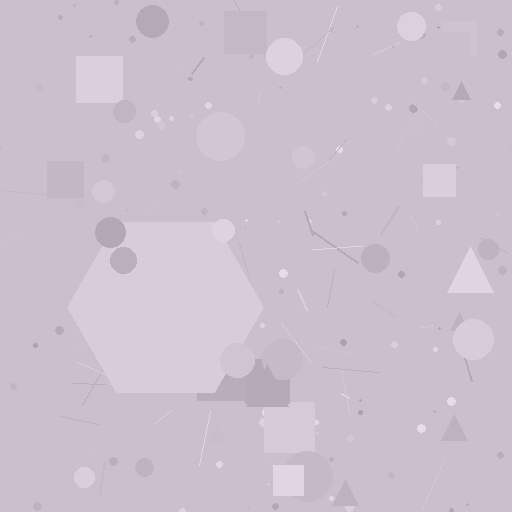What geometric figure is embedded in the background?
A hexagon is embedded in the background.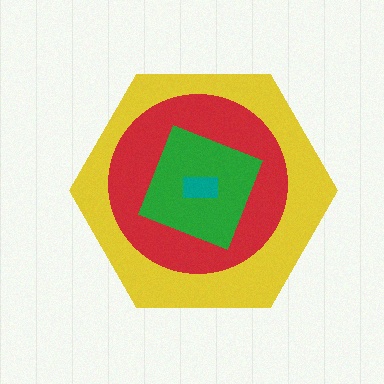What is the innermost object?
The teal rectangle.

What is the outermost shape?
The yellow hexagon.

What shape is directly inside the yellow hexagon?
The red circle.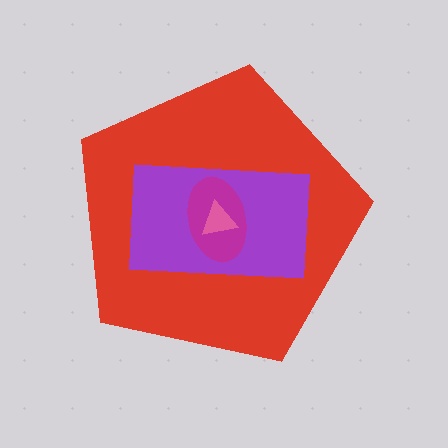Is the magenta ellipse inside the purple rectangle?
Yes.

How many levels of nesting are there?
4.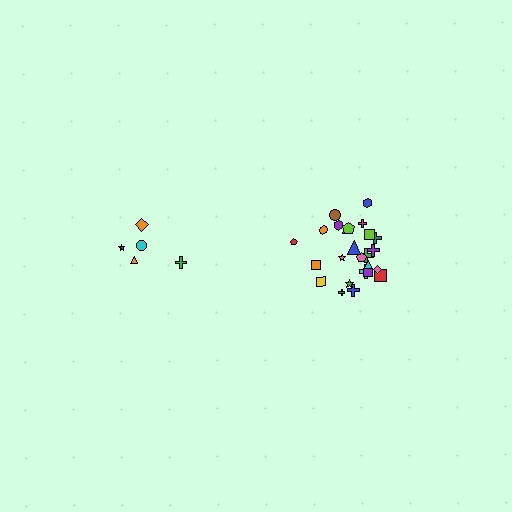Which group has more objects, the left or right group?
The right group.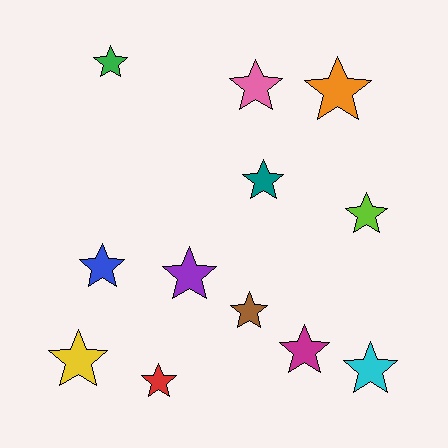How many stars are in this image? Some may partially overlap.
There are 12 stars.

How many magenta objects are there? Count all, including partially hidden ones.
There is 1 magenta object.